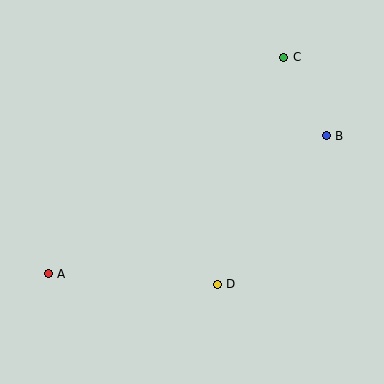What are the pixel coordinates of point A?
Point A is at (48, 274).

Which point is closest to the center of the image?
Point D at (217, 284) is closest to the center.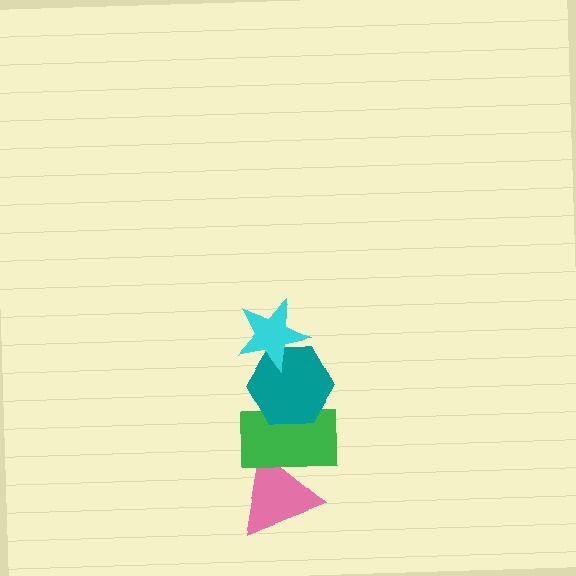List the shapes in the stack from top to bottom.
From top to bottom: the cyan star, the teal hexagon, the green rectangle, the pink triangle.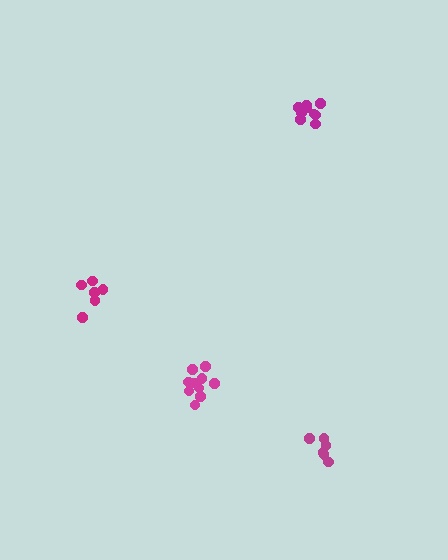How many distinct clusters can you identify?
There are 4 distinct clusters.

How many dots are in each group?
Group 1: 9 dots, Group 2: 6 dots, Group 3: 10 dots, Group 4: 6 dots (31 total).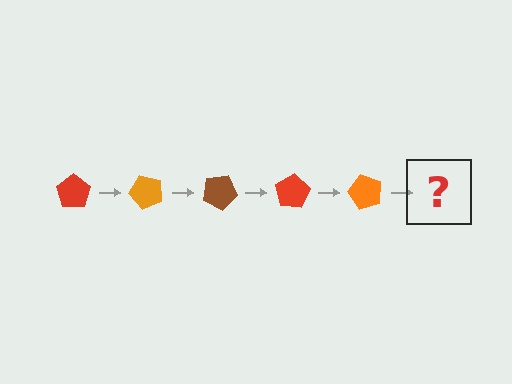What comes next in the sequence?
The next element should be a brown pentagon, rotated 250 degrees from the start.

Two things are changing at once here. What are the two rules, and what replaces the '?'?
The two rules are that it rotates 50 degrees each step and the color cycles through red, orange, and brown. The '?' should be a brown pentagon, rotated 250 degrees from the start.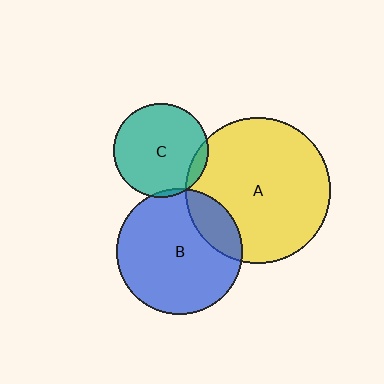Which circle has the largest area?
Circle A (yellow).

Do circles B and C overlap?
Yes.